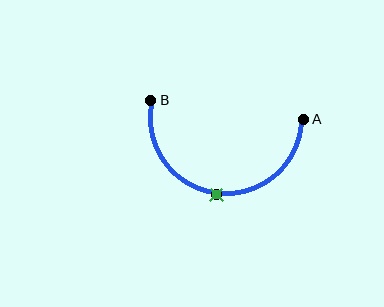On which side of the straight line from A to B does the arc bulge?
The arc bulges below the straight line connecting A and B.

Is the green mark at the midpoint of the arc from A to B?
Yes. The green mark lies on the arc at equal arc-length from both A and B — it is the arc midpoint.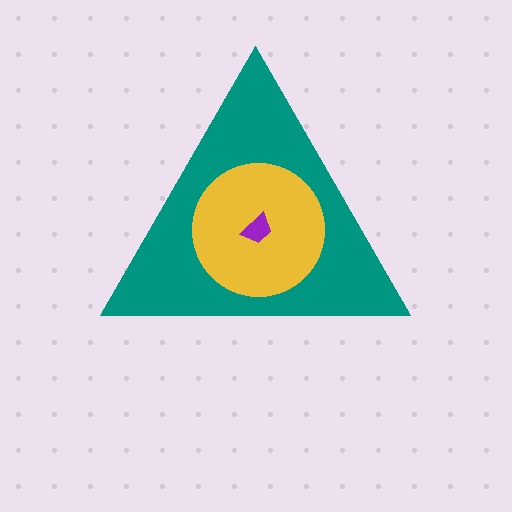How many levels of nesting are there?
3.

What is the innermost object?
The purple trapezoid.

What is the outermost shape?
The teal triangle.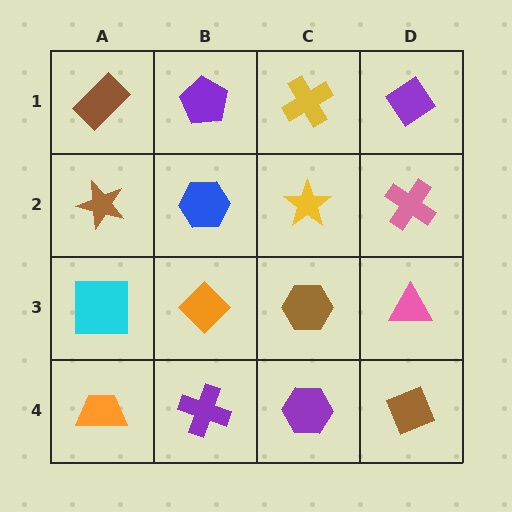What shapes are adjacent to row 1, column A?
A brown star (row 2, column A), a purple pentagon (row 1, column B).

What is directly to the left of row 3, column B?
A cyan square.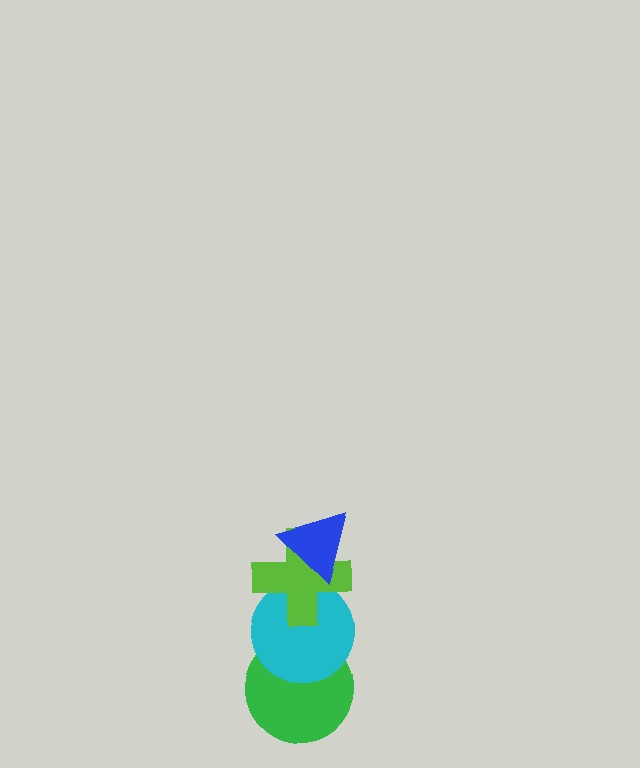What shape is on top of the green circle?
The cyan circle is on top of the green circle.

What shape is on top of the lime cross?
The blue triangle is on top of the lime cross.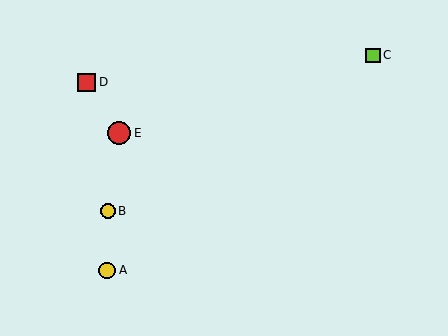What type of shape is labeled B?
Shape B is a yellow circle.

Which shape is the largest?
The red circle (labeled E) is the largest.